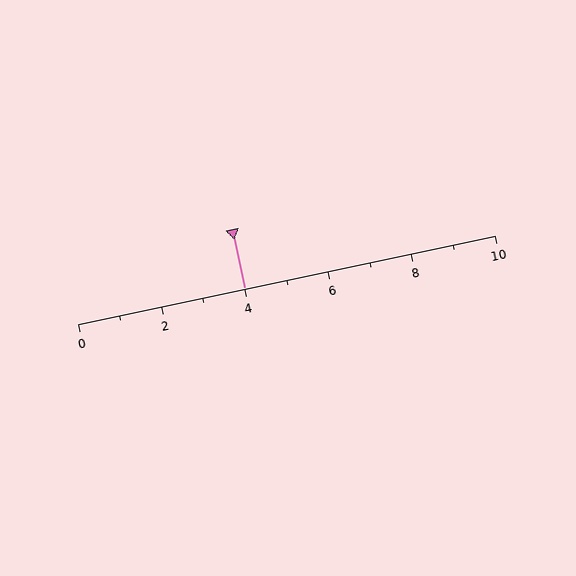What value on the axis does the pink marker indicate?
The marker indicates approximately 4.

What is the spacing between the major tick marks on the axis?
The major ticks are spaced 2 apart.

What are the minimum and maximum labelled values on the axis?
The axis runs from 0 to 10.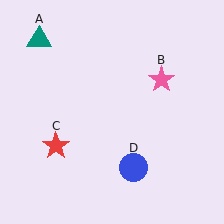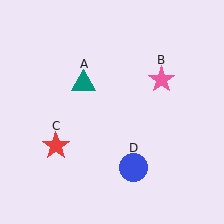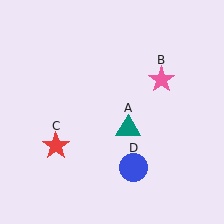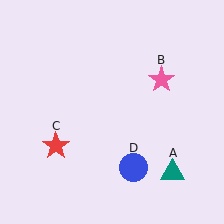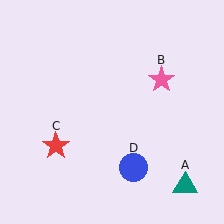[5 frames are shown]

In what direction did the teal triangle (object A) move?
The teal triangle (object A) moved down and to the right.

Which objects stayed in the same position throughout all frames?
Pink star (object B) and red star (object C) and blue circle (object D) remained stationary.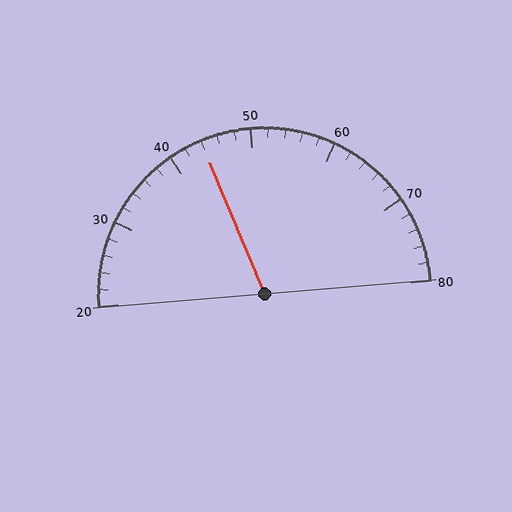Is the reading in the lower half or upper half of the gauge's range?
The reading is in the lower half of the range (20 to 80).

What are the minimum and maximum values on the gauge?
The gauge ranges from 20 to 80.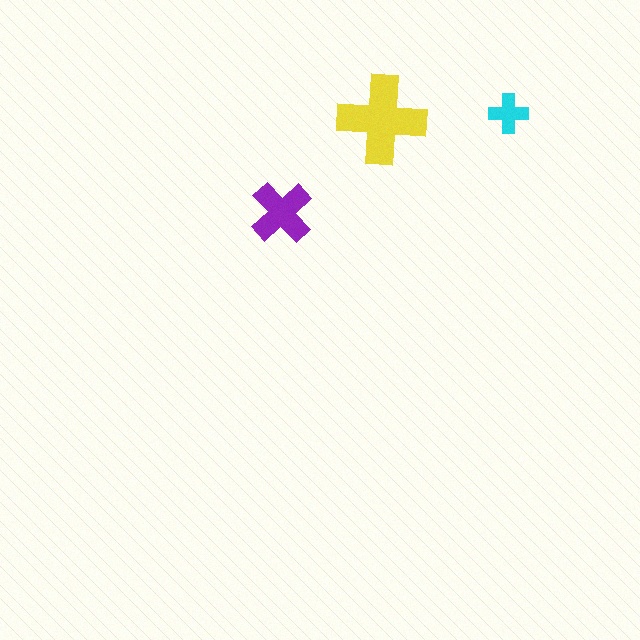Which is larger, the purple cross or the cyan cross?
The purple one.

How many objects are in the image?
There are 3 objects in the image.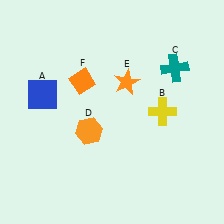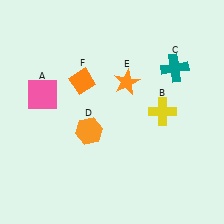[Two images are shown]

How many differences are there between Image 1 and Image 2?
There is 1 difference between the two images.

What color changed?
The square (A) changed from blue in Image 1 to pink in Image 2.